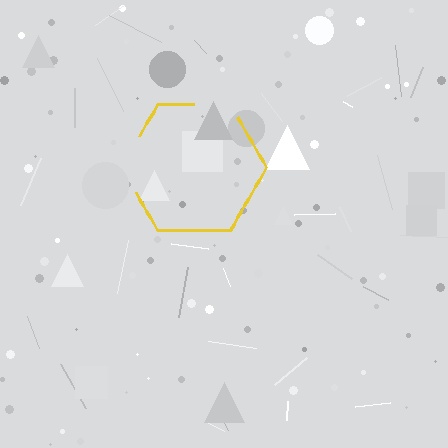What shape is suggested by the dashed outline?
The dashed outline suggests a hexagon.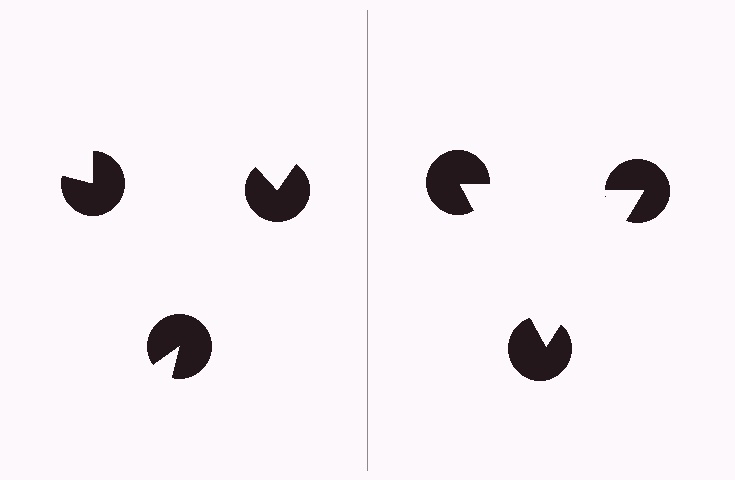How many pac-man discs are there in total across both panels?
6 — 3 on each side.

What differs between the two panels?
The pac-man discs are positioned identically on both sides; only the wedge orientations differ. On the right they align to a triangle; on the left they are misaligned.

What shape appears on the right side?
An illusory triangle.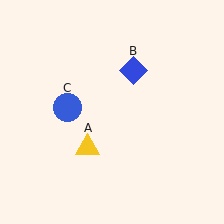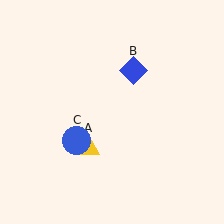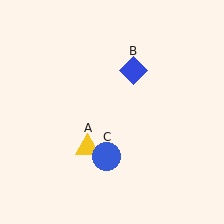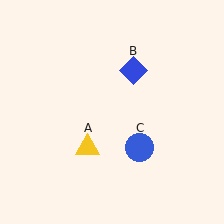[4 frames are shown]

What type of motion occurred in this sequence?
The blue circle (object C) rotated counterclockwise around the center of the scene.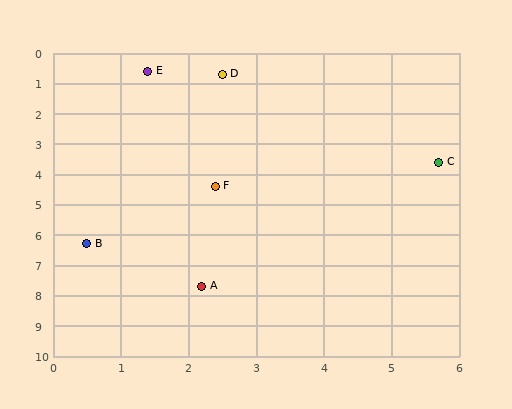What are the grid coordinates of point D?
Point D is at approximately (2.5, 0.7).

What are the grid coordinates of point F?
Point F is at approximately (2.4, 4.4).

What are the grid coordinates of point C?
Point C is at approximately (5.7, 3.6).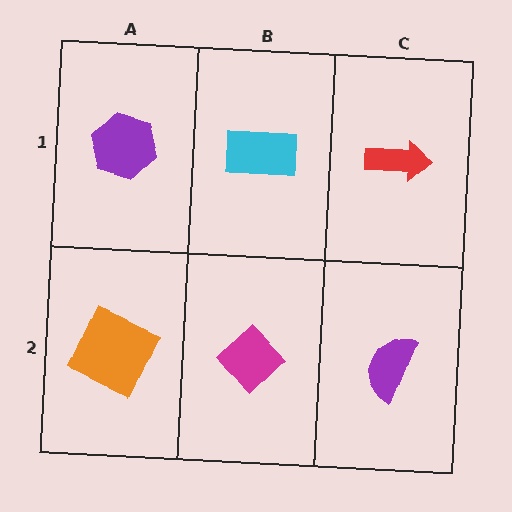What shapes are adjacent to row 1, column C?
A purple semicircle (row 2, column C), a cyan rectangle (row 1, column B).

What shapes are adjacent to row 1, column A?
An orange square (row 2, column A), a cyan rectangle (row 1, column B).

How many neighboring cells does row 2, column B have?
3.